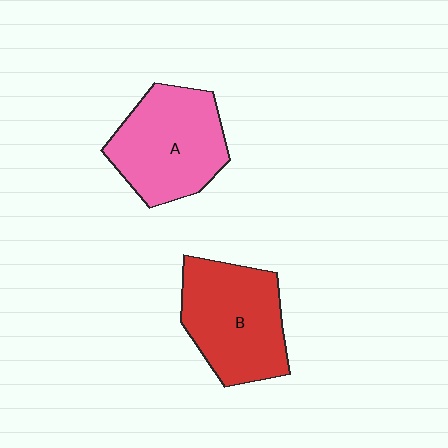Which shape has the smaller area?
Shape A (pink).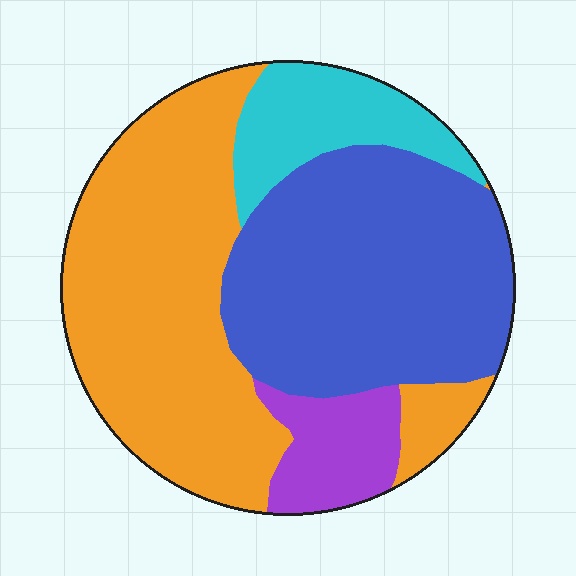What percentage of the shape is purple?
Purple takes up about one tenth (1/10) of the shape.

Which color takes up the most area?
Orange, at roughly 40%.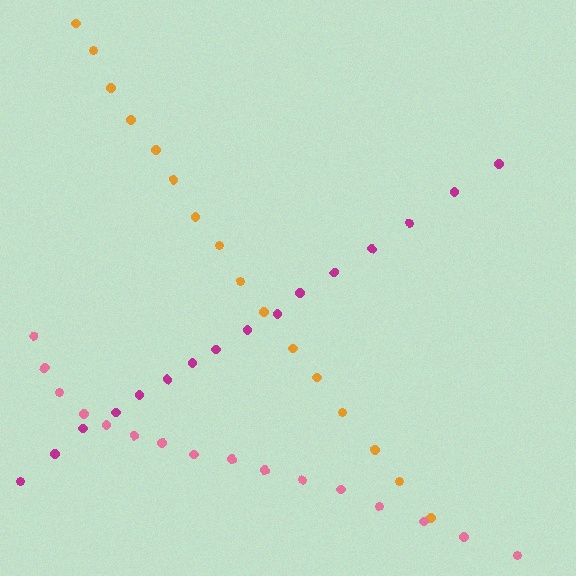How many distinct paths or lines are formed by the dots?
There are 3 distinct paths.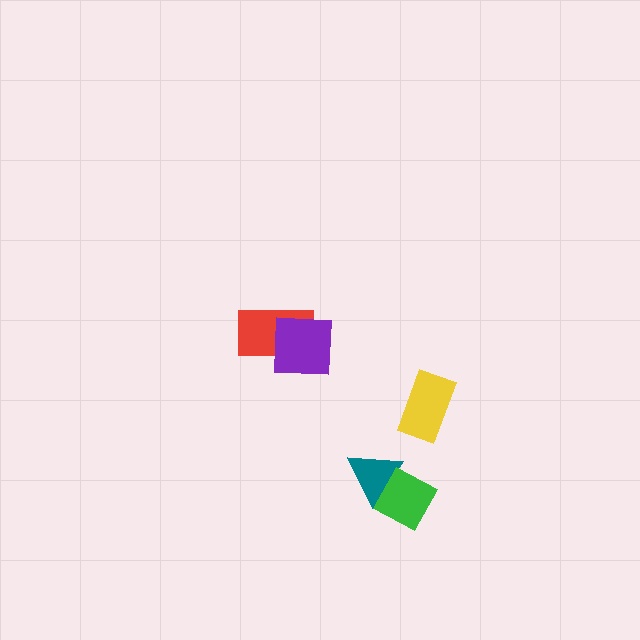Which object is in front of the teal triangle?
The green diamond is in front of the teal triangle.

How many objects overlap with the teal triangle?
1 object overlaps with the teal triangle.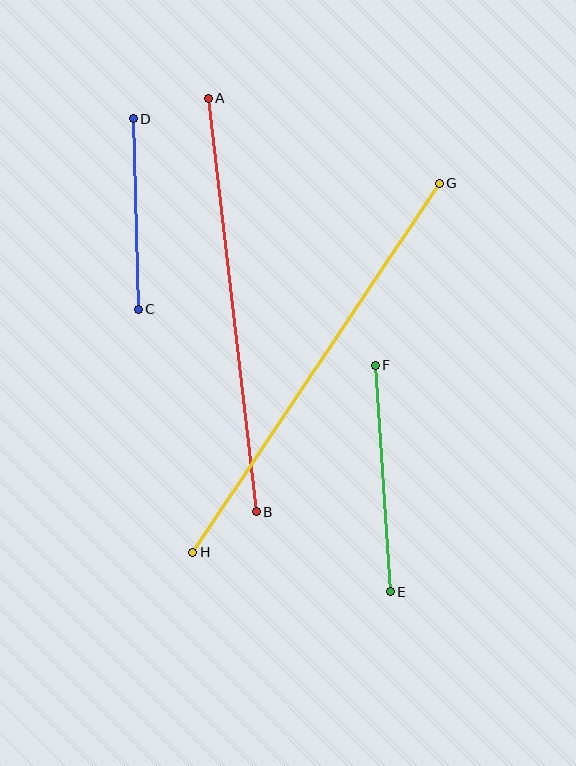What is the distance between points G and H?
The distance is approximately 443 pixels.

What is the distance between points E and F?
The distance is approximately 227 pixels.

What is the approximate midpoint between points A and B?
The midpoint is at approximately (232, 305) pixels.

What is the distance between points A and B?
The distance is approximately 416 pixels.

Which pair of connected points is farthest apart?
Points G and H are farthest apart.